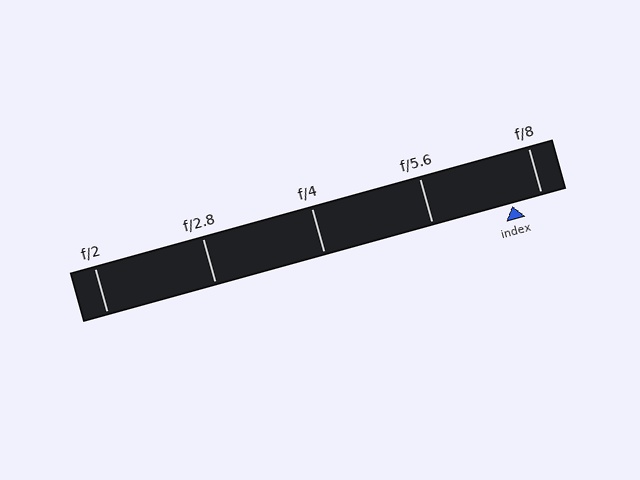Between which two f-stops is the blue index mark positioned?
The index mark is between f/5.6 and f/8.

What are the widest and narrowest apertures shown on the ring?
The widest aperture shown is f/2 and the narrowest is f/8.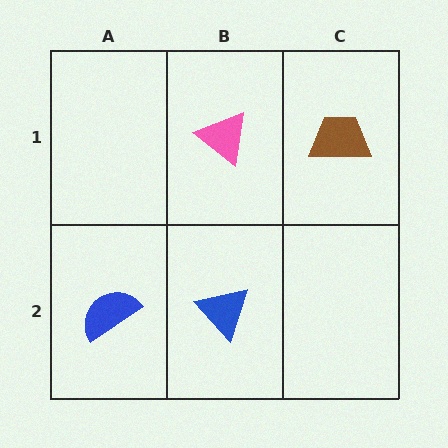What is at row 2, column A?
A blue semicircle.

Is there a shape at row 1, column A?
No, that cell is empty.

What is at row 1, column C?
A brown trapezoid.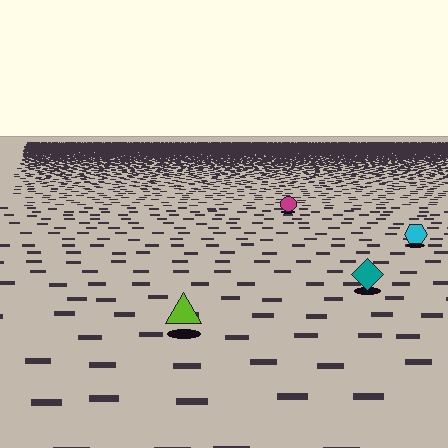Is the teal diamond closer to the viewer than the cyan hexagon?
Yes. The teal diamond is closer — you can tell from the texture gradient: the ground texture is coarser near it.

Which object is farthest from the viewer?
The magenta circle is farthest from the viewer. It appears smaller and the ground texture around it is denser.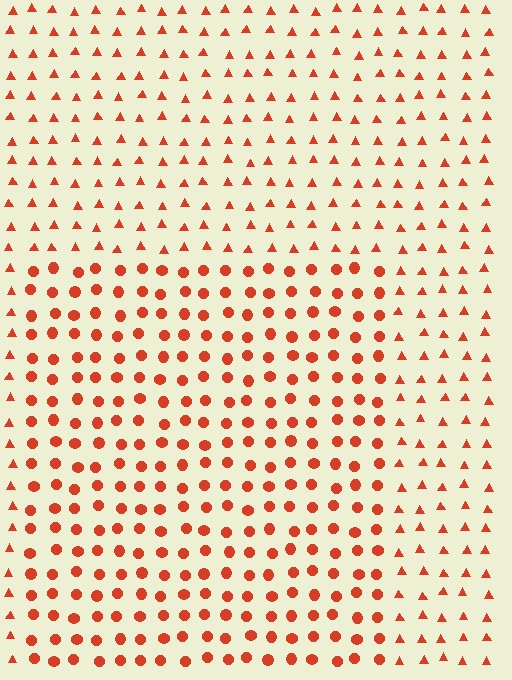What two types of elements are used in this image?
The image uses circles inside the rectangle region and triangles outside it.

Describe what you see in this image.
The image is filled with small red elements arranged in a uniform grid. A rectangle-shaped region contains circles, while the surrounding area contains triangles. The boundary is defined purely by the change in element shape.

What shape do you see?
I see a rectangle.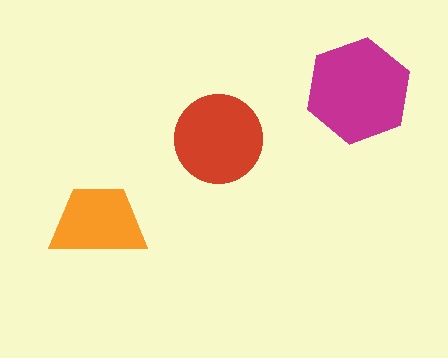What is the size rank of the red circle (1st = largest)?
2nd.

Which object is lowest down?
The orange trapezoid is bottommost.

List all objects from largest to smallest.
The magenta hexagon, the red circle, the orange trapezoid.